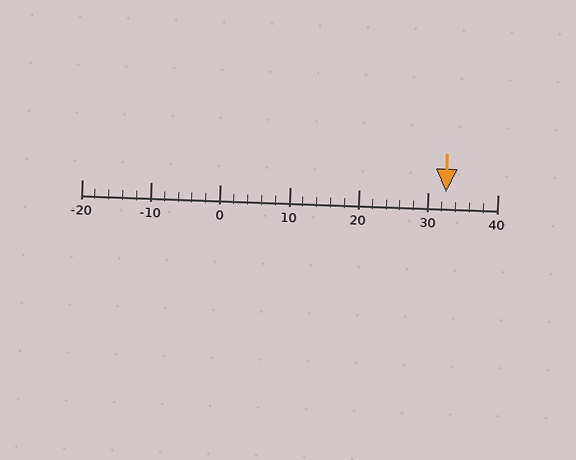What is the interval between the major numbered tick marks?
The major tick marks are spaced 10 units apart.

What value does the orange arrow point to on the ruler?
The orange arrow points to approximately 33.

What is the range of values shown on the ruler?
The ruler shows values from -20 to 40.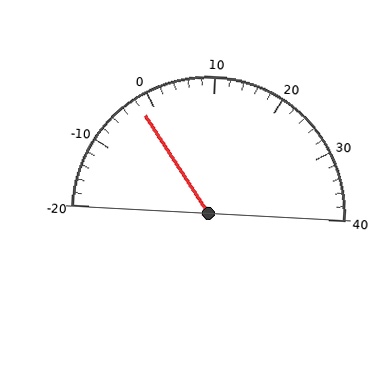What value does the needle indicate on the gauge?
The needle indicates approximately -2.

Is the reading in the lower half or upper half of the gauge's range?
The reading is in the lower half of the range (-20 to 40).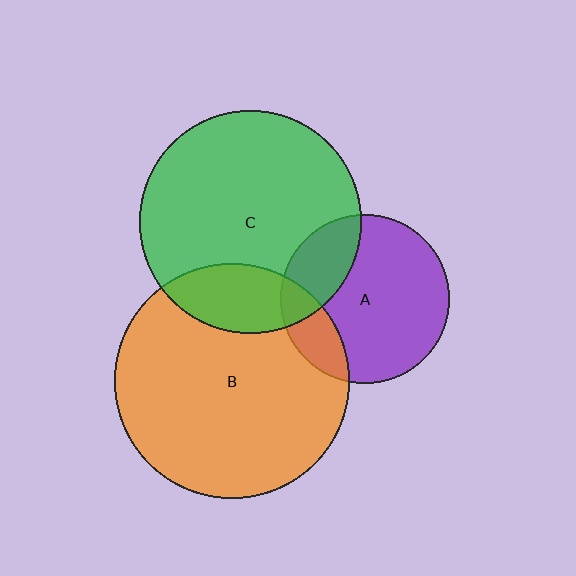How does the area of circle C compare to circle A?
Approximately 1.7 times.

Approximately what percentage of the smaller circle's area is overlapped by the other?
Approximately 20%.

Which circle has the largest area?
Circle B (orange).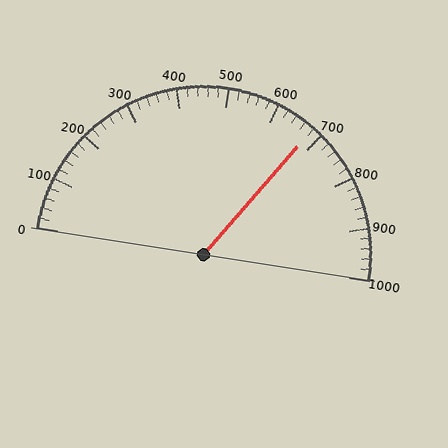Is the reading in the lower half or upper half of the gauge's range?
The reading is in the upper half of the range (0 to 1000).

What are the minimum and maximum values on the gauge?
The gauge ranges from 0 to 1000.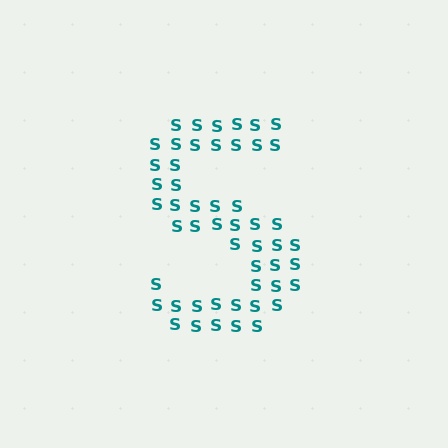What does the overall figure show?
The overall figure shows the letter S.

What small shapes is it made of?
It is made of small letter S's.